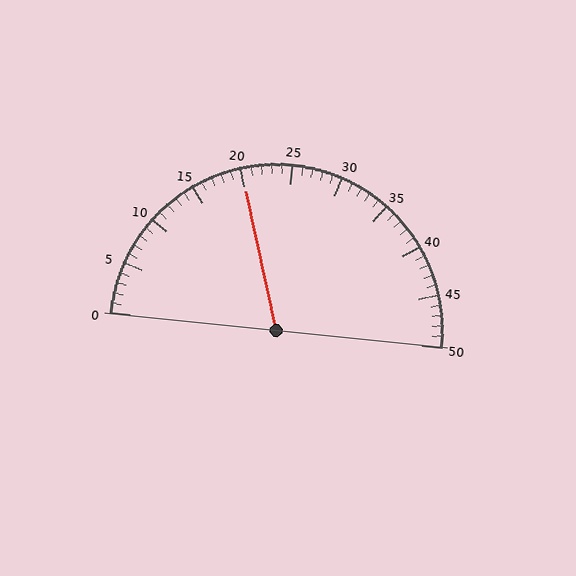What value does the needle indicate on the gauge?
The needle indicates approximately 20.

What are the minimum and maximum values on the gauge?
The gauge ranges from 0 to 50.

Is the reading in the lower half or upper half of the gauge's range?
The reading is in the lower half of the range (0 to 50).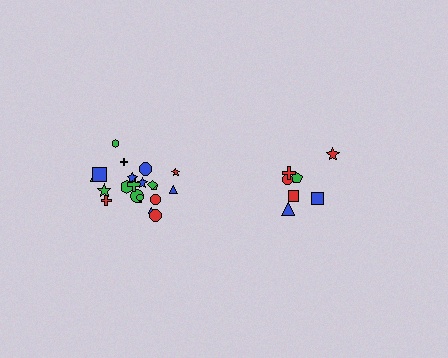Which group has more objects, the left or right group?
The left group.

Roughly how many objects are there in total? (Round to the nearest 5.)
Roughly 30 objects in total.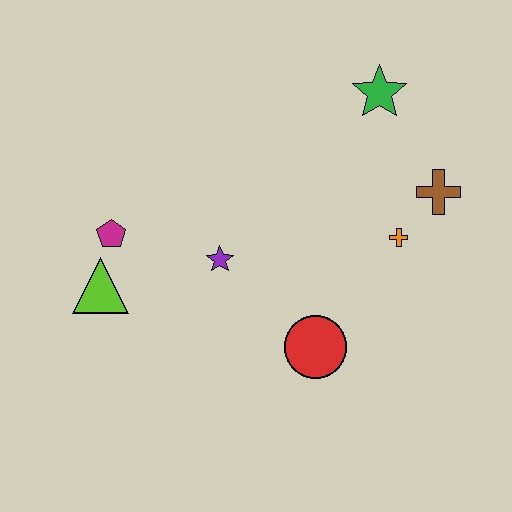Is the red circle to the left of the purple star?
No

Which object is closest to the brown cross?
The orange cross is closest to the brown cross.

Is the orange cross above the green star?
No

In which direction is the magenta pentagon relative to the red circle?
The magenta pentagon is to the left of the red circle.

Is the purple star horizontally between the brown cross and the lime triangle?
Yes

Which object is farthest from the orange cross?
The lime triangle is farthest from the orange cross.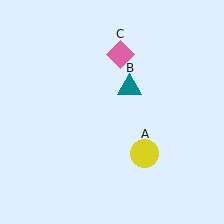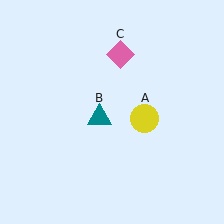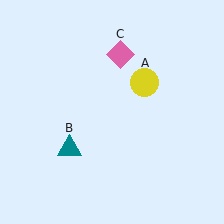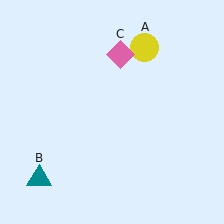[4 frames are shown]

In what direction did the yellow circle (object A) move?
The yellow circle (object A) moved up.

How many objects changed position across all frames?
2 objects changed position: yellow circle (object A), teal triangle (object B).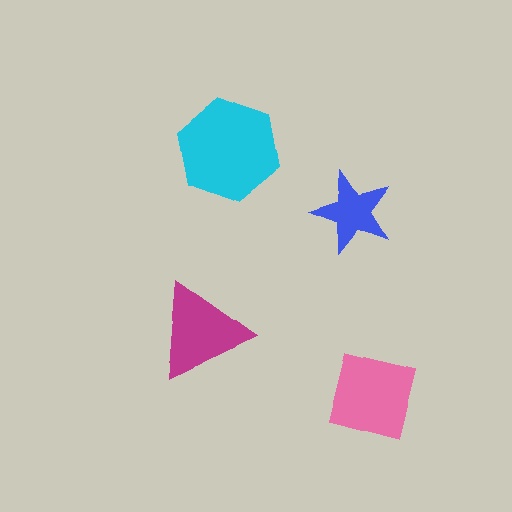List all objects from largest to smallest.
The cyan hexagon, the pink square, the magenta triangle, the blue star.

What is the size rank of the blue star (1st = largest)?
4th.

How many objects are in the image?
There are 4 objects in the image.